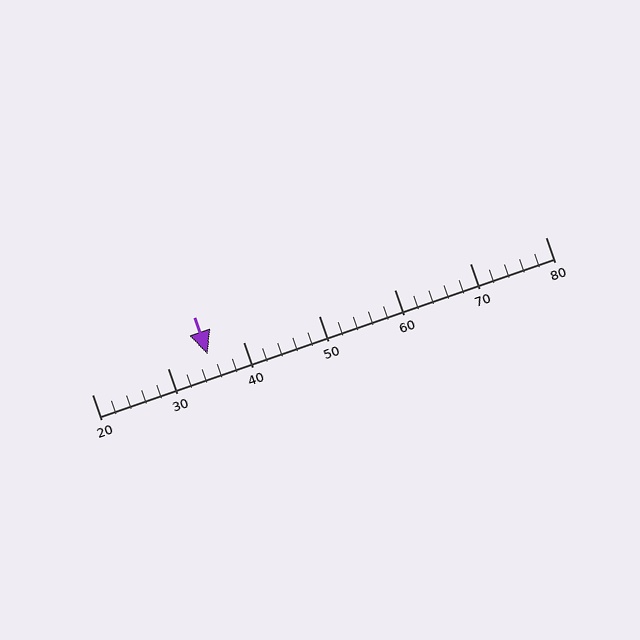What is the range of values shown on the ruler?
The ruler shows values from 20 to 80.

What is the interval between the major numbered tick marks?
The major tick marks are spaced 10 units apart.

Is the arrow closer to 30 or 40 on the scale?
The arrow is closer to 40.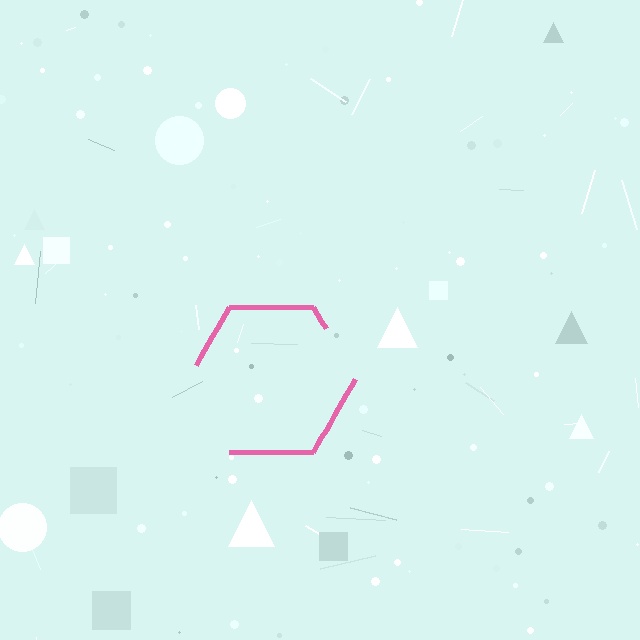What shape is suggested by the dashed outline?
The dashed outline suggests a hexagon.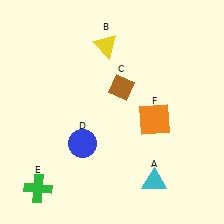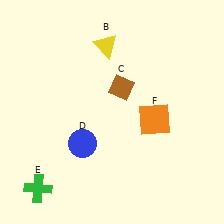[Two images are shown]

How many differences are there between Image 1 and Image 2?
There is 1 difference between the two images.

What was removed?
The cyan triangle (A) was removed in Image 2.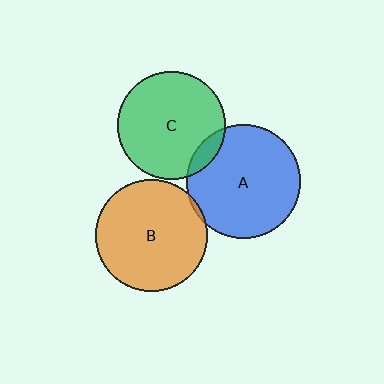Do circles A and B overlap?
Yes.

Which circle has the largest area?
Circle A (blue).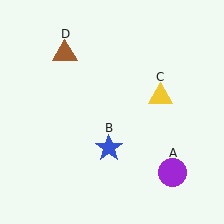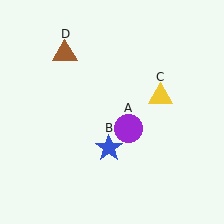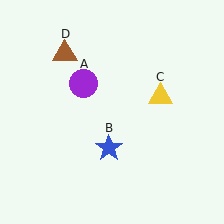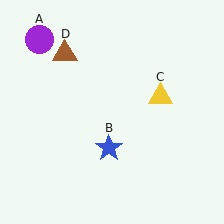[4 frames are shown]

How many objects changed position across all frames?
1 object changed position: purple circle (object A).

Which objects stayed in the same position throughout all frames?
Blue star (object B) and yellow triangle (object C) and brown triangle (object D) remained stationary.